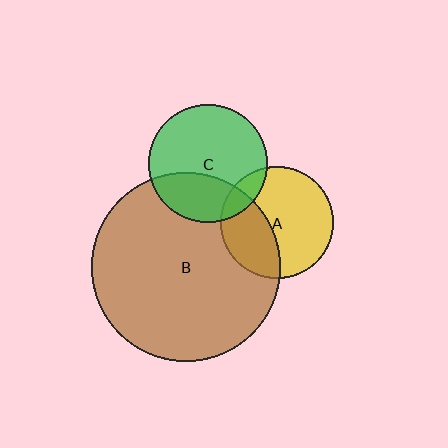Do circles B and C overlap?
Yes.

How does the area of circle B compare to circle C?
Approximately 2.5 times.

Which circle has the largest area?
Circle B (brown).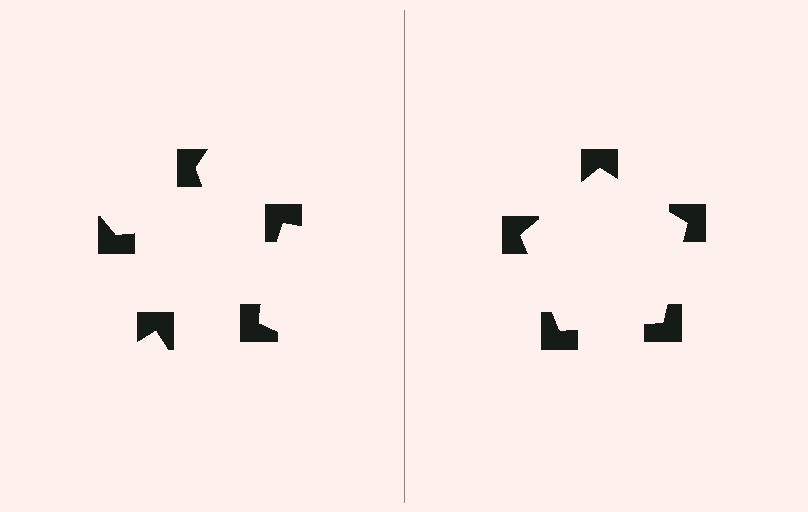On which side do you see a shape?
An illusory pentagon appears on the right side. On the left side the wedge cuts are rotated, so no coherent shape forms.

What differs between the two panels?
The notched squares are positioned identically on both sides; only the wedge orientations differ. On the right they align to a pentagon; on the left they are misaligned.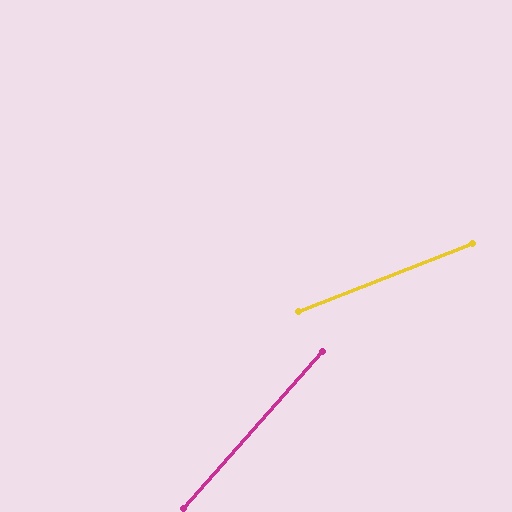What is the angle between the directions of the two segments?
Approximately 27 degrees.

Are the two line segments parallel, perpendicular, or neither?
Neither parallel nor perpendicular — they differ by about 27°.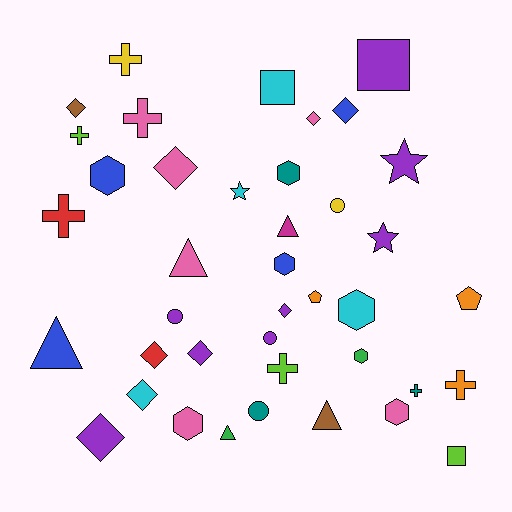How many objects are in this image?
There are 40 objects.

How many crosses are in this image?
There are 7 crosses.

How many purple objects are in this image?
There are 8 purple objects.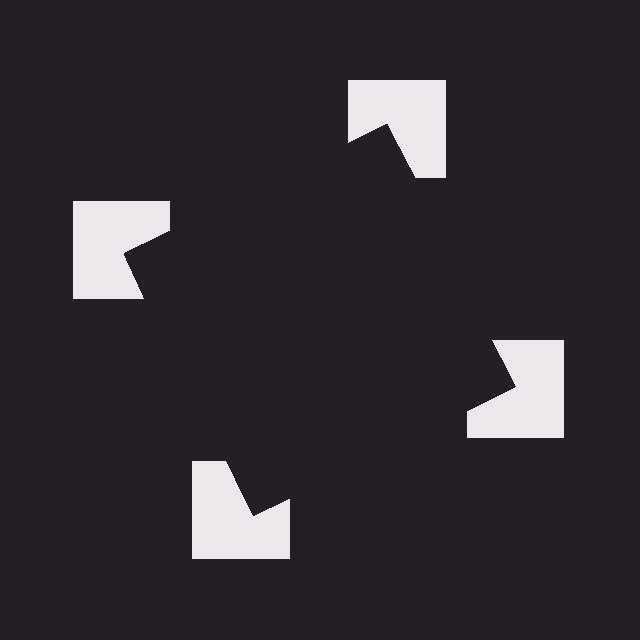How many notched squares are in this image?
There are 4 — one at each vertex of the illusory square.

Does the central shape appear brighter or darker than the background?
It typically appears slightly darker than the background, even though no actual brightness change is drawn.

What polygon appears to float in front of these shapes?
An illusory square — its edges are inferred from the aligned wedge cuts in the notched squares, not physically drawn.